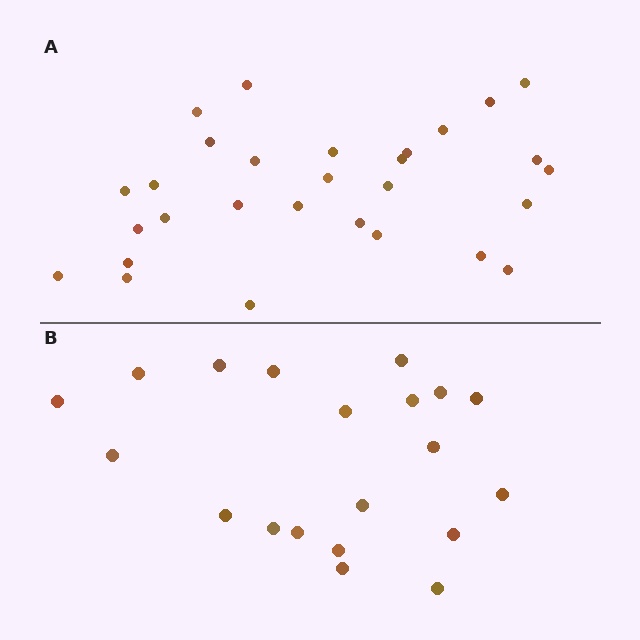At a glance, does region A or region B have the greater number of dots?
Region A (the top region) has more dots.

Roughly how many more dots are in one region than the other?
Region A has roughly 8 or so more dots than region B.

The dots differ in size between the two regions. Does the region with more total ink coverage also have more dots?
No. Region B has more total ink coverage because its dots are larger, but region A actually contains more individual dots. Total area can be misleading — the number of items is what matters here.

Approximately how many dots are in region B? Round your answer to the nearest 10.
About 20 dots.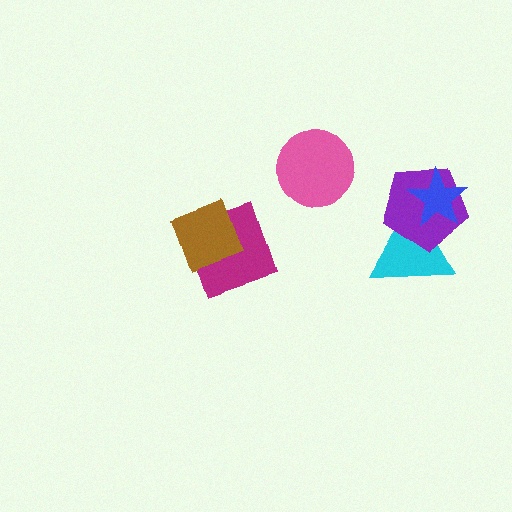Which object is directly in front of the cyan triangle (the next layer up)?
The purple pentagon is directly in front of the cyan triangle.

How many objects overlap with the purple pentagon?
2 objects overlap with the purple pentagon.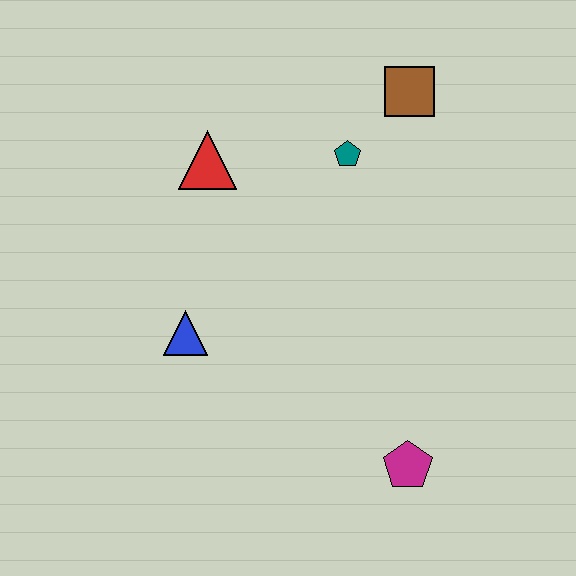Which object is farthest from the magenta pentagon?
The brown square is farthest from the magenta pentagon.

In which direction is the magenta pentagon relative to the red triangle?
The magenta pentagon is below the red triangle.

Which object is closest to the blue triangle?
The red triangle is closest to the blue triangle.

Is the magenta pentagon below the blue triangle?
Yes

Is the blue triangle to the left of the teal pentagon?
Yes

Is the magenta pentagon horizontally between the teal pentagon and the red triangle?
No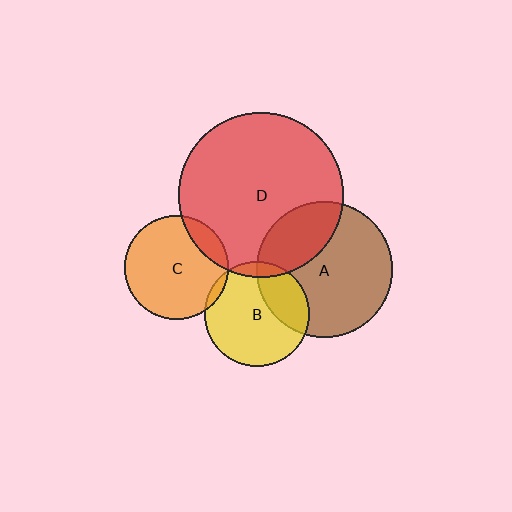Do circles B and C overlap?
Yes.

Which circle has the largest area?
Circle D (red).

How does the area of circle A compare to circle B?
Approximately 1.7 times.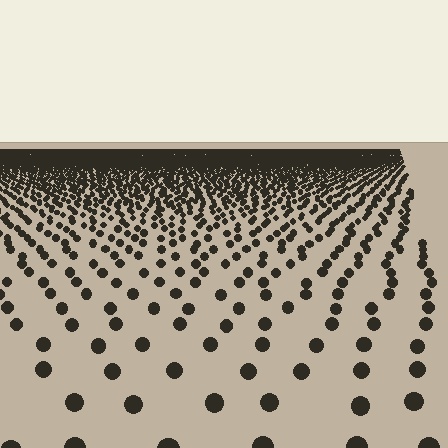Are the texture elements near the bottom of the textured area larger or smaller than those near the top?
Larger. Near the bottom, elements are closer to the viewer and appear at a bigger on-screen size.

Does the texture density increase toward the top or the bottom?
Density increases toward the top.